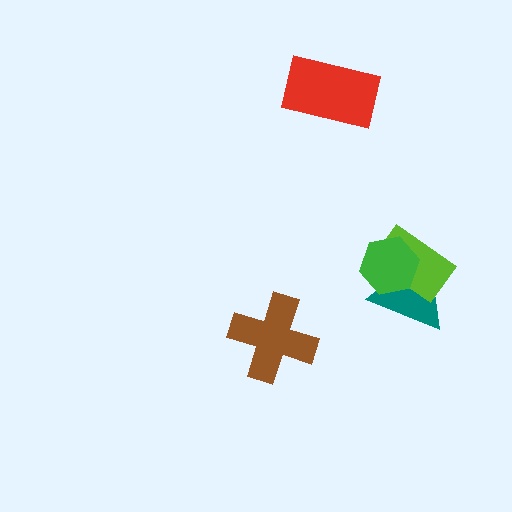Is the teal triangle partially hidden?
Yes, it is partially covered by another shape.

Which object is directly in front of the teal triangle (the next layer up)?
The lime rectangle is directly in front of the teal triangle.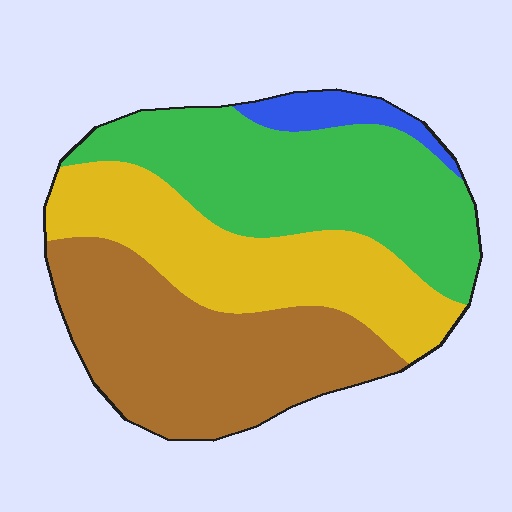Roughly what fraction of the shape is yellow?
Yellow covers 28% of the shape.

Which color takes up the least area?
Blue, at roughly 5%.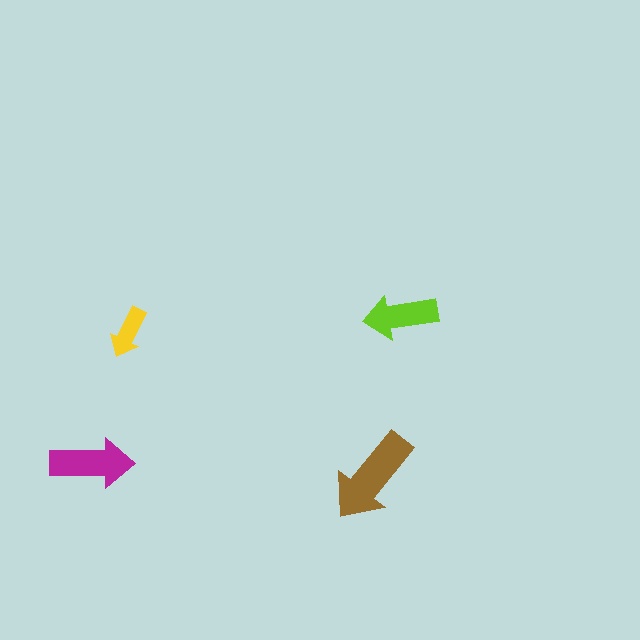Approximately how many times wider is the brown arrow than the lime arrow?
About 1.5 times wider.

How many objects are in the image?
There are 4 objects in the image.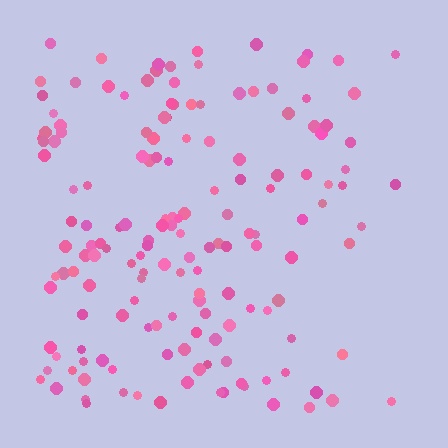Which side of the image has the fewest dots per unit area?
The right.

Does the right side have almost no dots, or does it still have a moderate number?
Still a moderate number, just noticeably fewer than the left.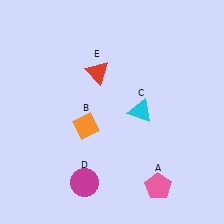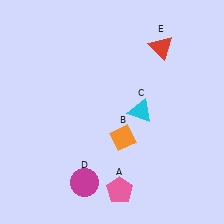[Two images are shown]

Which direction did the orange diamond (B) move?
The orange diamond (B) moved right.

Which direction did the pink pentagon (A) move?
The pink pentagon (A) moved left.